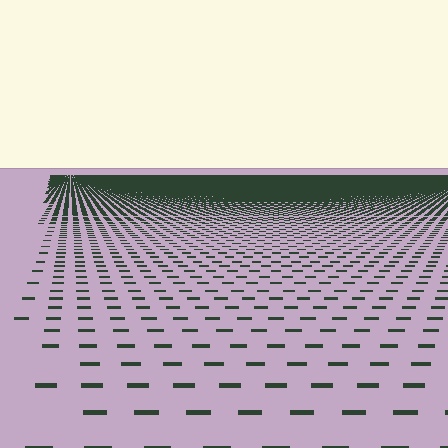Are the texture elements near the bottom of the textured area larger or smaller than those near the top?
Larger. Near the bottom, elements are closer to the viewer and appear at a bigger on-screen size.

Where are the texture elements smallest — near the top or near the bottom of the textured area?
Near the top.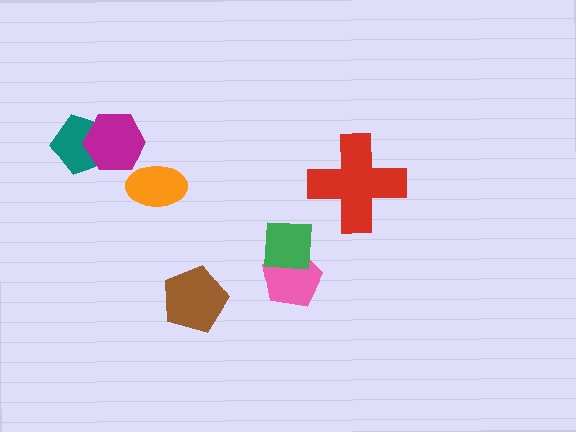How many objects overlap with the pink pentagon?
1 object overlaps with the pink pentagon.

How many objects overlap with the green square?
1 object overlaps with the green square.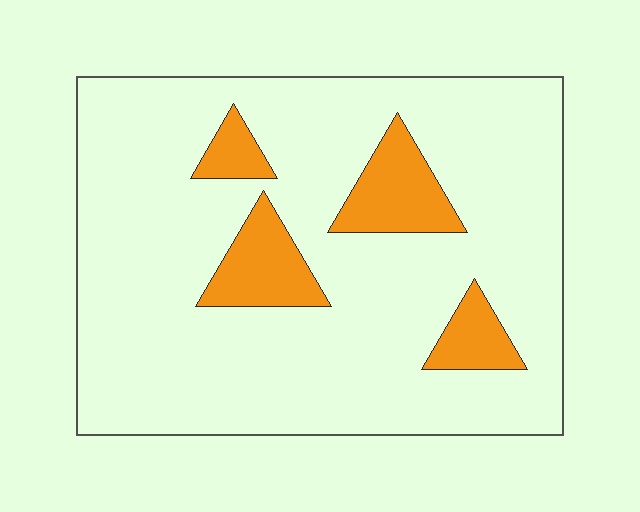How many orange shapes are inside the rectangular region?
4.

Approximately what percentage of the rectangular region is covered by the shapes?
Approximately 15%.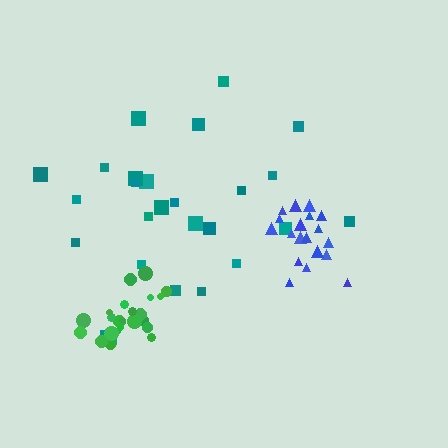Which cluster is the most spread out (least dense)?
Teal.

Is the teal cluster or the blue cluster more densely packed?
Blue.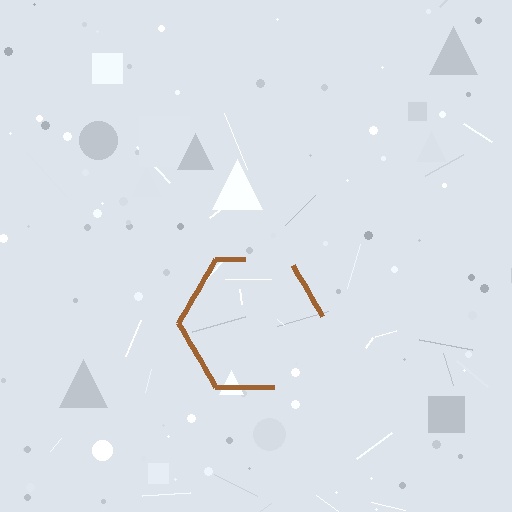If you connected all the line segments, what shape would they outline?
They would outline a hexagon.